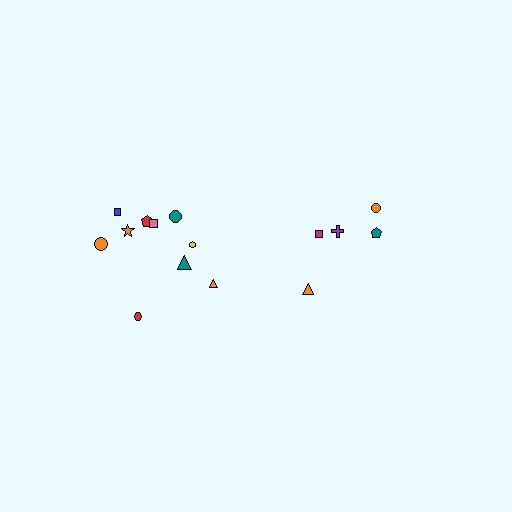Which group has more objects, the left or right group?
The left group.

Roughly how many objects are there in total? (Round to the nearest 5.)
Roughly 15 objects in total.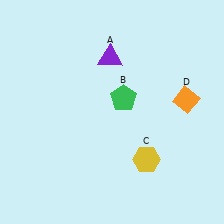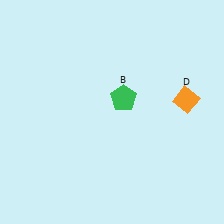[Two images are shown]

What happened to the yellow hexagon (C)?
The yellow hexagon (C) was removed in Image 2. It was in the bottom-right area of Image 1.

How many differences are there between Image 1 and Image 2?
There are 2 differences between the two images.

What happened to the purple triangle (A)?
The purple triangle (A) was removed in Image 2. It was in the top-left area of Image 1.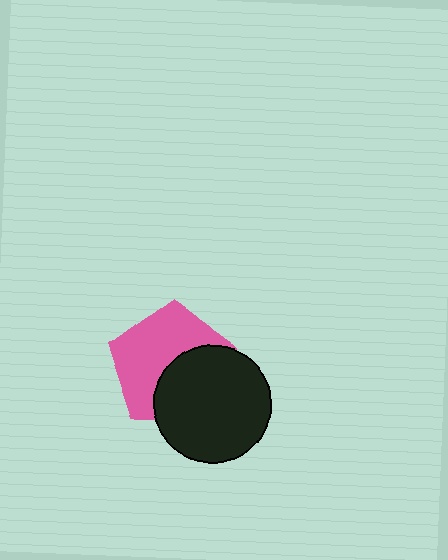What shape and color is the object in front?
The object in front is a black circle.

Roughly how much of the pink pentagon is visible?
About half of it is visible (roughly 57%).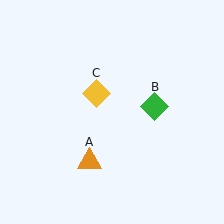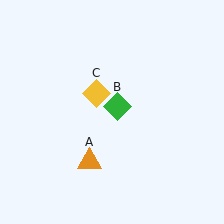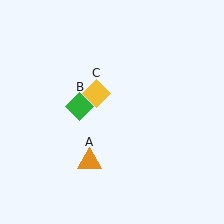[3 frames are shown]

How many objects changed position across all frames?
1 object changed position: green diamond (object B).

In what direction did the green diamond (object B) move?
The green diamond (object B) moved left.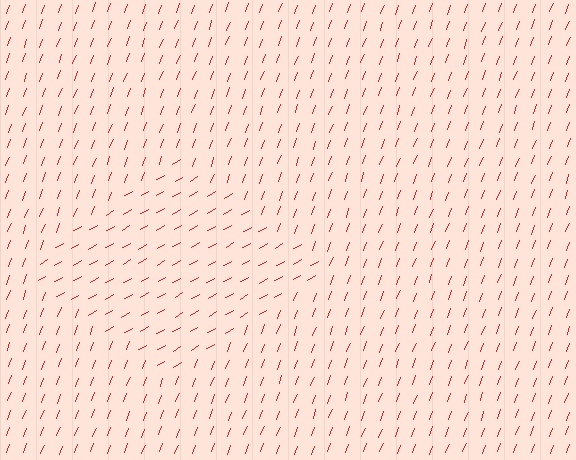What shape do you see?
I see a diamond.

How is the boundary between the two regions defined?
The boundary is defined purely by a change in line orientation (approximately 39 degrees difference). All lines are the same color and thickness.